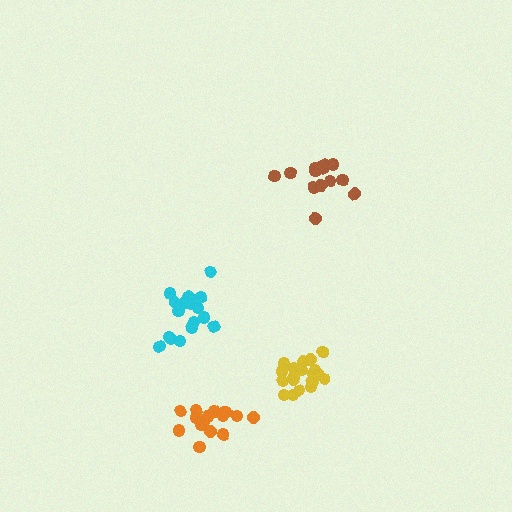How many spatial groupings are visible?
There are 4 spatial groupings.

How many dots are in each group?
Group 1: 18 dots, Group 2: 16 dots, Group 3: 14 dots, Group 4: 19 dots (67 total).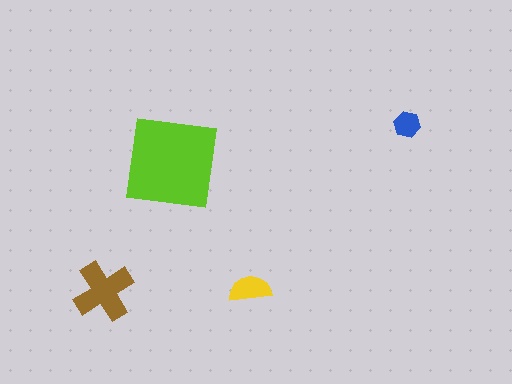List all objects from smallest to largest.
The blue hexagon, the yellow semicircle, the brown cross, the lime square.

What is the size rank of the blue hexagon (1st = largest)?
4th.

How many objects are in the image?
There are 4 objects in the image.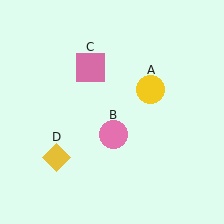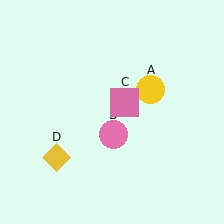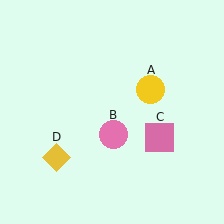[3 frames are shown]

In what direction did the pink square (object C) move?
The pink square (object C) moved down and to the right.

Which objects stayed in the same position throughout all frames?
Yellow circle (object A) and pink circle (object B) and yellow diamond (object D) remained stationary.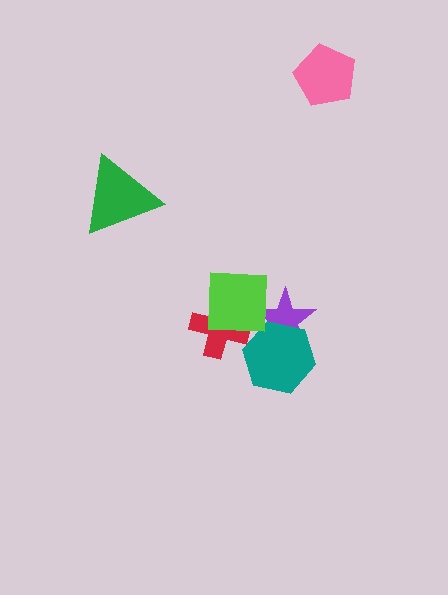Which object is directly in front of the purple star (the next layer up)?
The teal hexagon is directly in front of the purple star.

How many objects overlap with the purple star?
2 objects overlap with the purple star.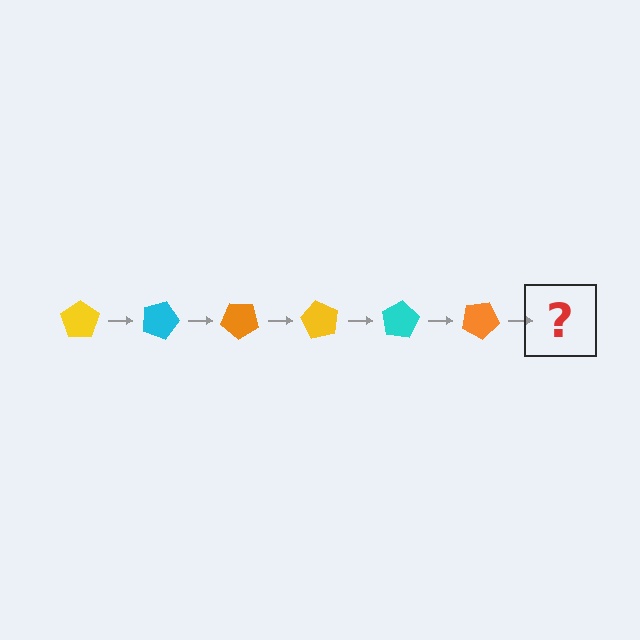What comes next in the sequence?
The next element should be a yellow pentagon, rotated 120 degrees from the start.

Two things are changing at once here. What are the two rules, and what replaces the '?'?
The two rules are that it rotates 20 degrees each step and the color cycles through yellow, cyan, and orange. The '?' should be a yellow pentagon, rotated 120 degrees from the start.